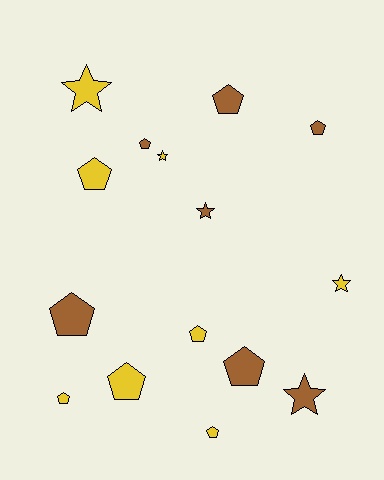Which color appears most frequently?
Yellow, with 8 objects.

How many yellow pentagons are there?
There are 5 yellow pentagons.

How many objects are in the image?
There are 15 objects.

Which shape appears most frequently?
Pentagon, with 10 objects.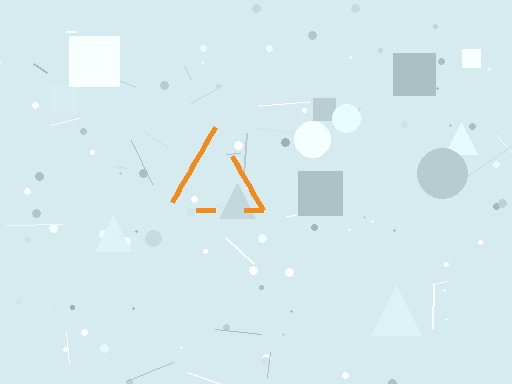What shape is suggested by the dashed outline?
The dashed outline suggests a triangle.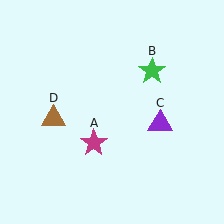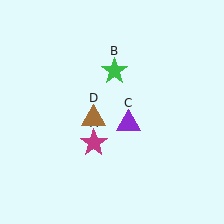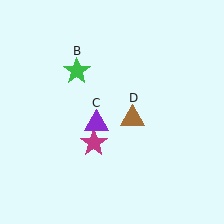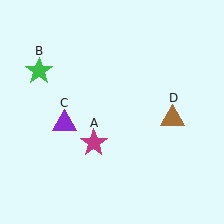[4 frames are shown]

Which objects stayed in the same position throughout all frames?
Magenta star (object A) remained stationary.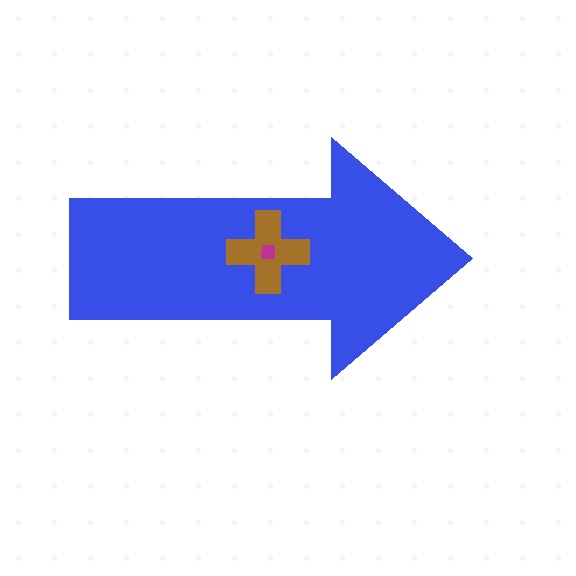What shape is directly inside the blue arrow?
The brown cross.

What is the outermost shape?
The blue arrow.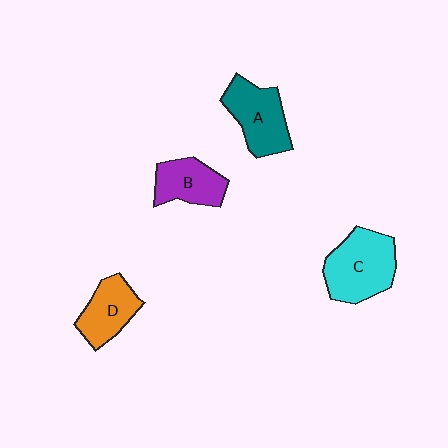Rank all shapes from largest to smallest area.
From largest to smallest: C (cyan), A (teal), D (orange), B (purple).